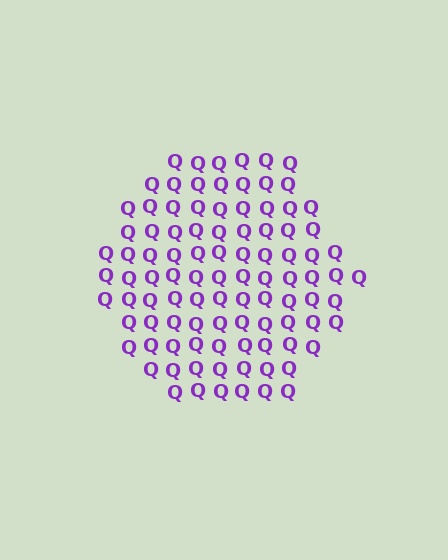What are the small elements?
The small elements are letter Q's.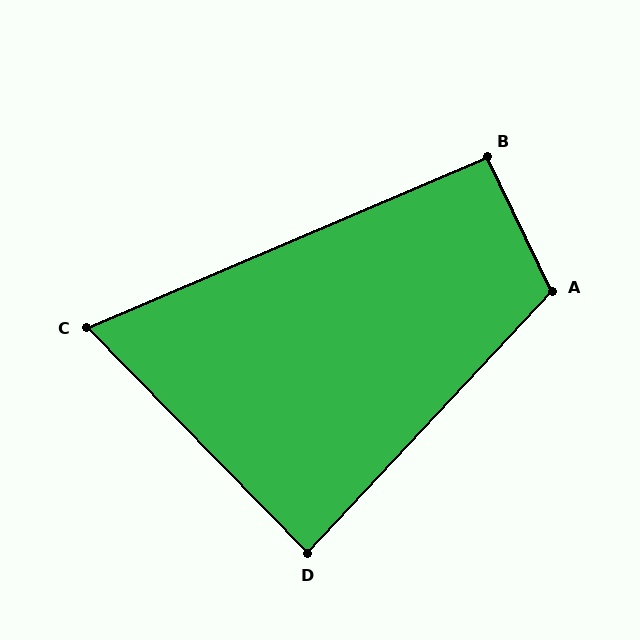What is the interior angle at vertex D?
Approximately 87 degrees (approximately right).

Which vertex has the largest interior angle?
A, at approximately 111 degrees.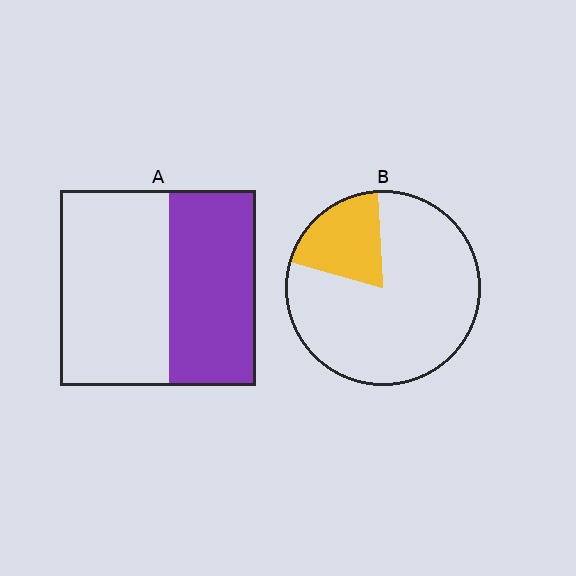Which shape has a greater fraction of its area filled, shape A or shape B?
Shape A.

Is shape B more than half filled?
No.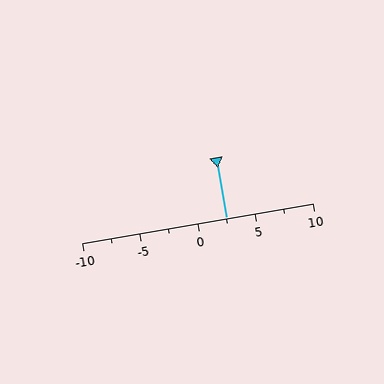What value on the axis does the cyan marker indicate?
The marker indicates approximately 2.5.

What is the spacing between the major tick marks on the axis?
The major ticks are spaced 5 apart.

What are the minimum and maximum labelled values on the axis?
The axis runs from -10 to 10.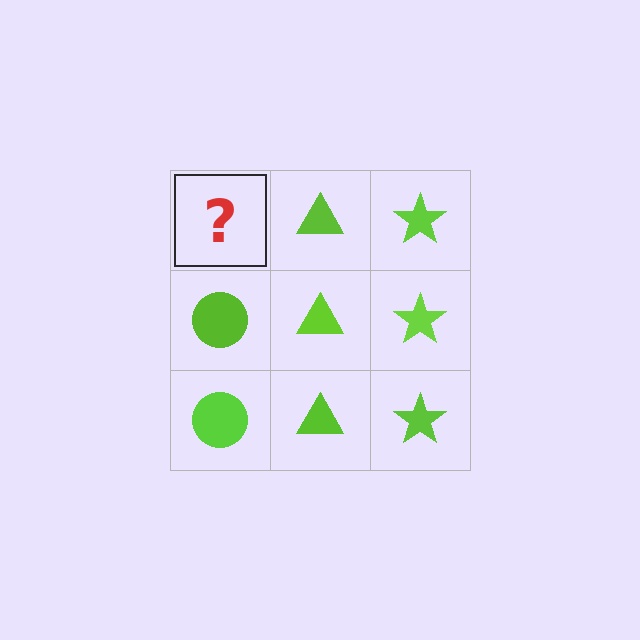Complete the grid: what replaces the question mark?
The question mark should be replaced with a lime circle.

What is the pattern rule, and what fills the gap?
The rule is that each column has a consistent shape. The gap should be filled with a lime circle.